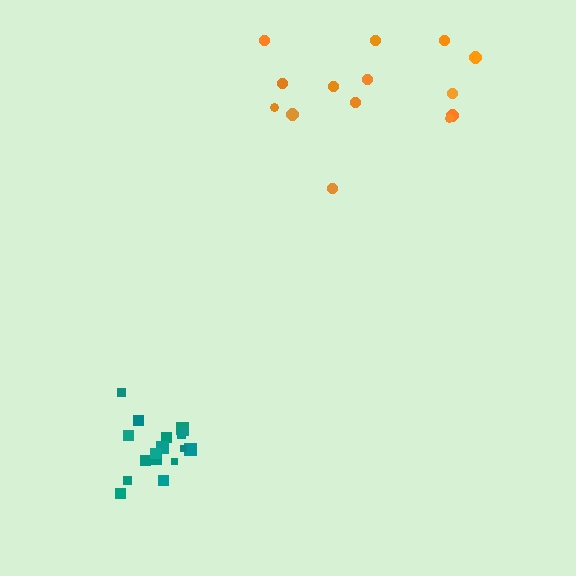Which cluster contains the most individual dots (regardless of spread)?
Teal (17).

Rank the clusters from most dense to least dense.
teal, orange.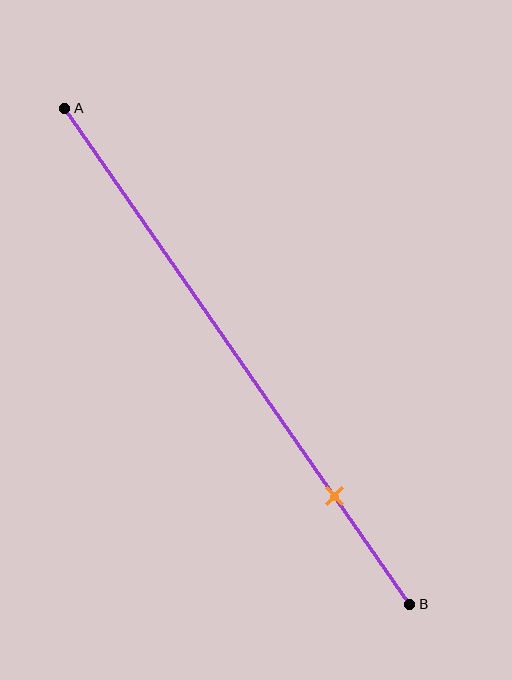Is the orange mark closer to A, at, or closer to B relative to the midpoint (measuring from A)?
The orange mark is closer to point B than the midpoint of segment AB.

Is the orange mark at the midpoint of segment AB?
No, the mark is at about 80% from A, not at the 50% midpoint.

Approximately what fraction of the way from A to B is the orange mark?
The orange mark is approximately 80% of the way from A to B.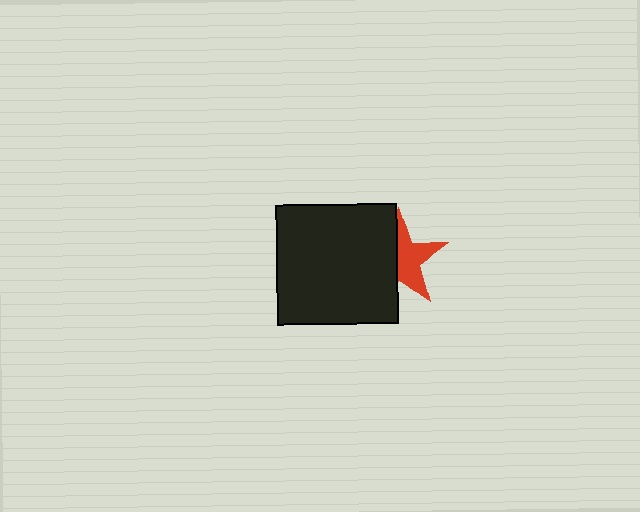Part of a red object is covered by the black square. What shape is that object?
It is a star.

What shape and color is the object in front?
The object in front is a black square.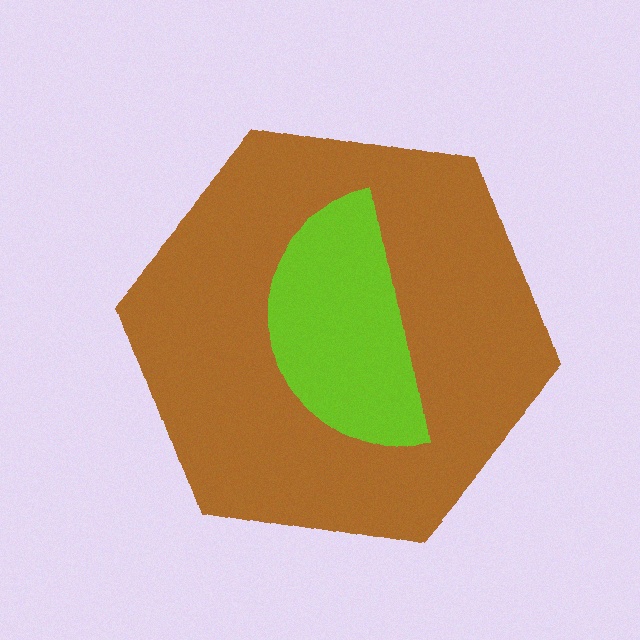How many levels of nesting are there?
2.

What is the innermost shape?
The lime semicircle.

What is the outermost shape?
The brown hexagon.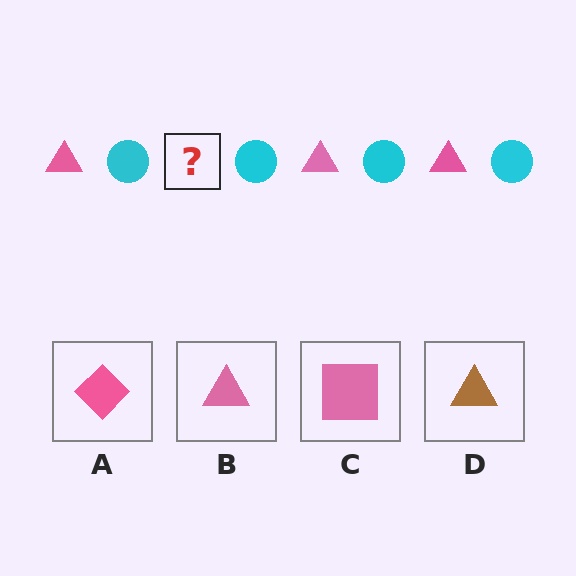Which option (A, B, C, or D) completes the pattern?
B.